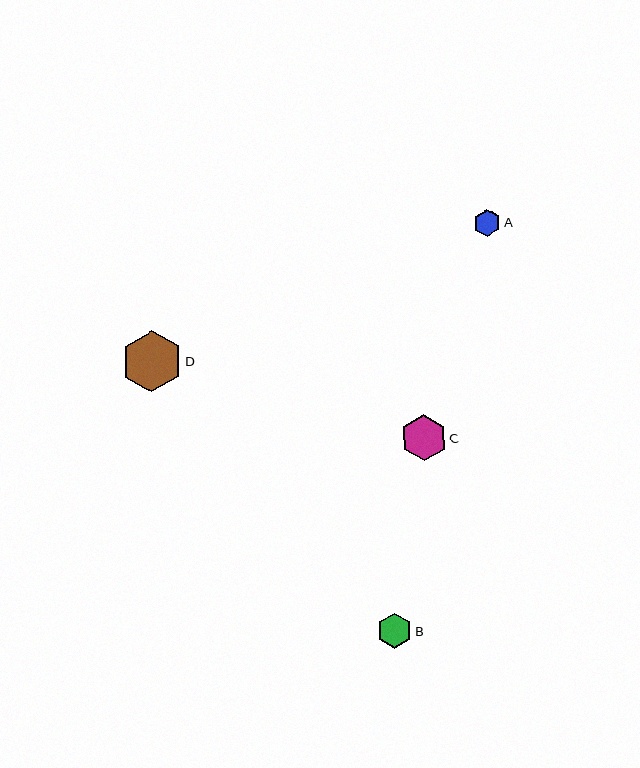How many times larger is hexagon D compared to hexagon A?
Hexagon D is approximately 2.2 times the size of hexagon A.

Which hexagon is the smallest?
Hexagon A is the smallest with a size of approximately 27 pixels.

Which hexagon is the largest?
Hexagon D is the largest with a size of approximately 61 pixels.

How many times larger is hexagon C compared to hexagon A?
Hexagon C is approximately 1.7 times the size of hexagon A.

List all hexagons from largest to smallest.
From largest to smallest: D, C, B, A.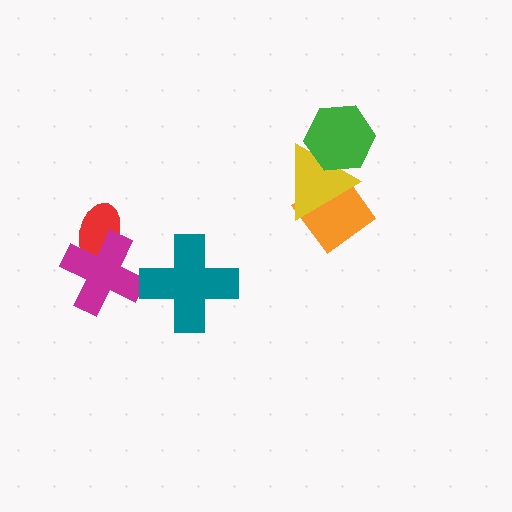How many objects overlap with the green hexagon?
1 object overlaps with the green hexagon.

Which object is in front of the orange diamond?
The yellow triangle is in front of the orange diamond.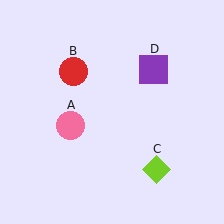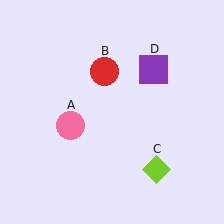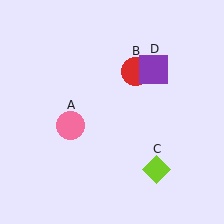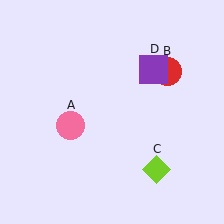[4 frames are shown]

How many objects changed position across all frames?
1 object changed position: red circle (object B).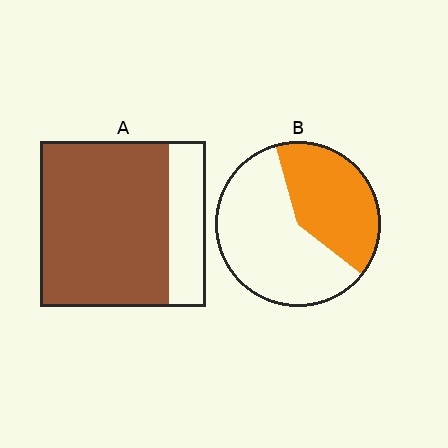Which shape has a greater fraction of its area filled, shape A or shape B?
Shape A.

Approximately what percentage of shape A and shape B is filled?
A is approximately 80% and B is approximately 40%.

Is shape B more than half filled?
No.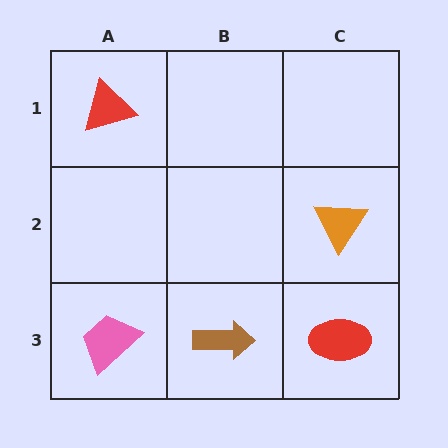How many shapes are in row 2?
1 shape.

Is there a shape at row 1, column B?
No, that cell is empty.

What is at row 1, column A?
A red triangle.